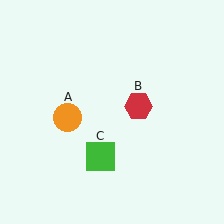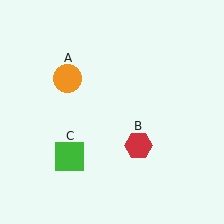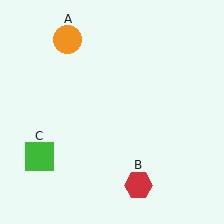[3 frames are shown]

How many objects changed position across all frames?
3 objects changed position: orange circle (object A), red hexagon (object B), green square (object C).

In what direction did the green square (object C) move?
The green square (object C) moved left.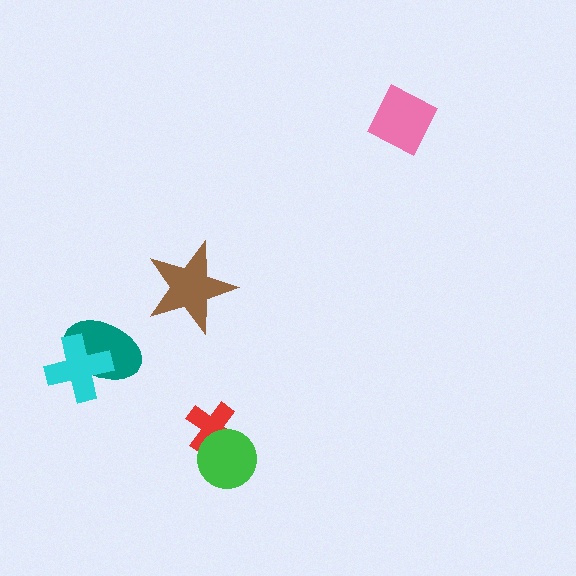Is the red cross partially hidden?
Yes, it is partially covered by another shape.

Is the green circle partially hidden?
No, no other shape covers it.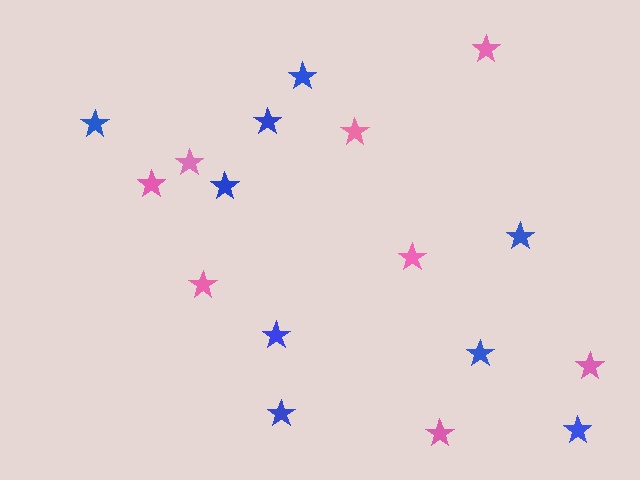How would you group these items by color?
There are 2 groups: one group of pink stars (8) and one group of blue stars (9).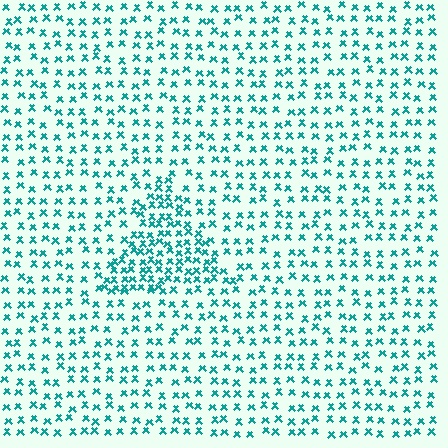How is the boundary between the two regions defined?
The boundary is defined by a change in element density (approximately 2.0x ratio). All elements are the same color, size, and shape.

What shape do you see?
I see a triangle.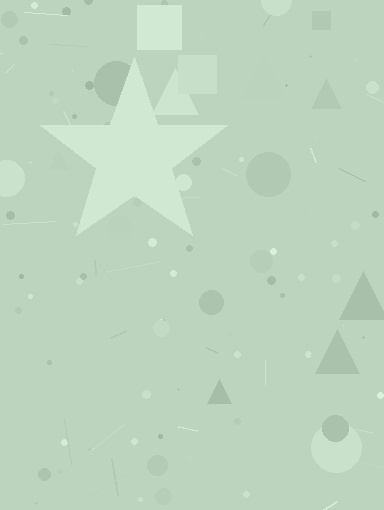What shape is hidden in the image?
A star is hidden in the image.